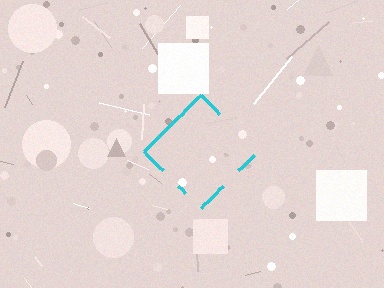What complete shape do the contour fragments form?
The contour fragments form a diamond.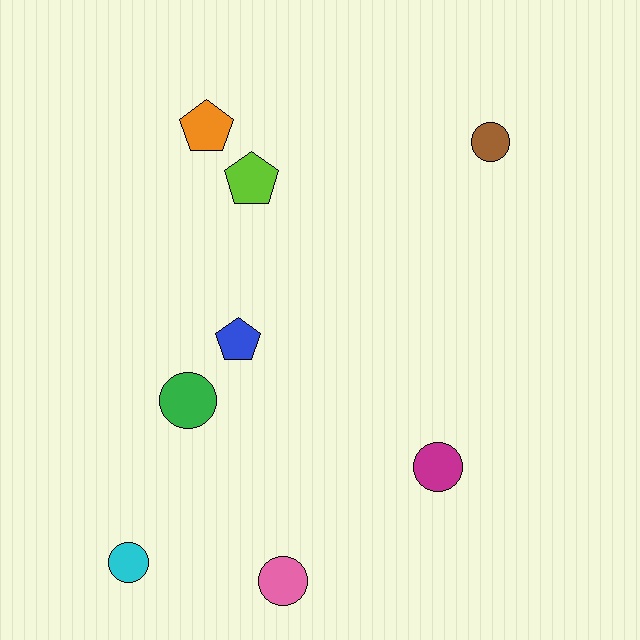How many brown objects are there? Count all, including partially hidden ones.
There is 1 brown object.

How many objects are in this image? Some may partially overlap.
There are 8 objects.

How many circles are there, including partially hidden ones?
There are 5 circles.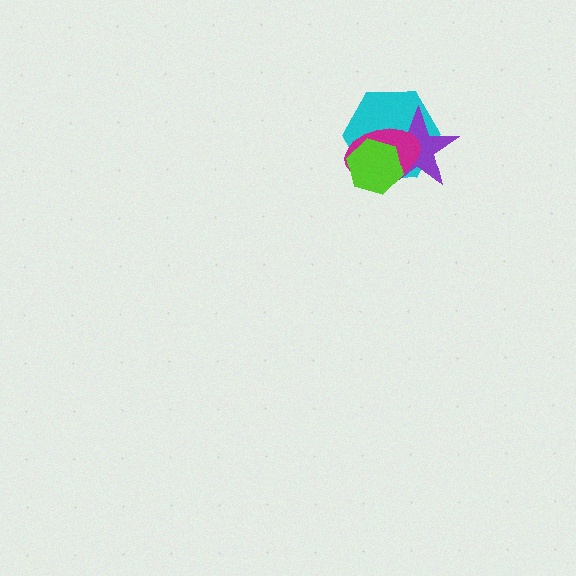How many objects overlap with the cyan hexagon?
3 objects overlap with the cyan hexagon.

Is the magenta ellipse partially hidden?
Yes, it is partially covered by another shape.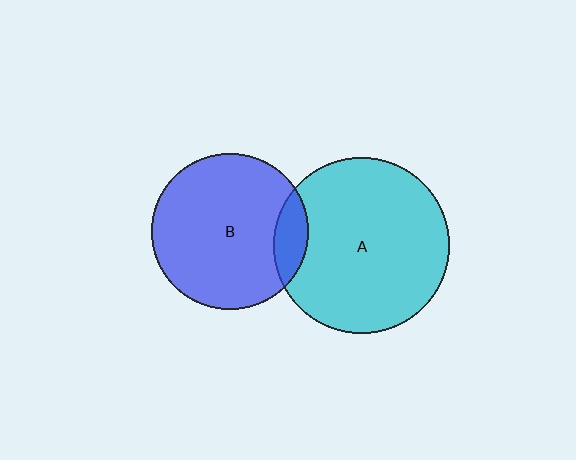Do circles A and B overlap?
Yes.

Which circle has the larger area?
Circle A (cyan).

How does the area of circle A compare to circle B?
Approximately 1.3 times.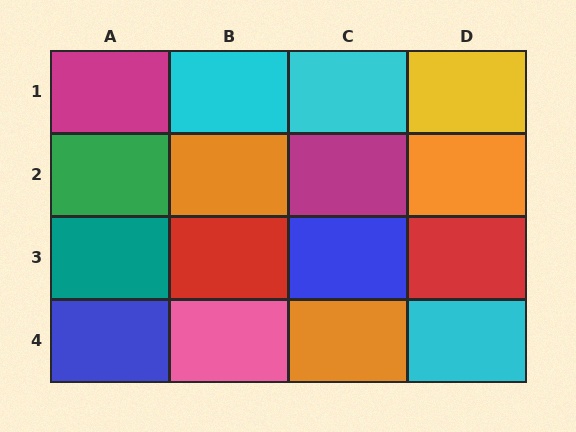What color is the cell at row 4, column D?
Cyan.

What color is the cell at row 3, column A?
Teal.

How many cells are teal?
1 cell is teal.